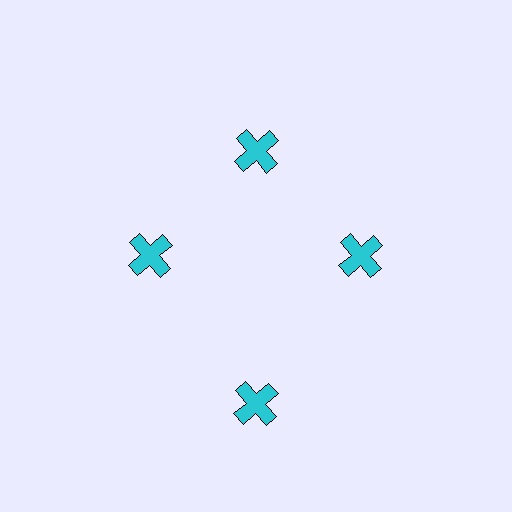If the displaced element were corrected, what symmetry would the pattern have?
It would have 4-fold rotational symmetry — the pattern would map onto itself every 90 degrees.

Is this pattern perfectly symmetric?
No. The 4 cyan crosses are arranged in a ring, but one element near the 6 o'clock position is pushed outward from the center, breaking the 4-fold rotational symmetry.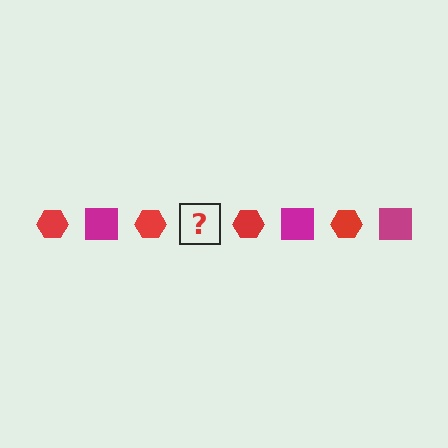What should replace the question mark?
The question mark should be replaced with a magenta square.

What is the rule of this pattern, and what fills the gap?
The rule is that the pattern alternates between red hexagon and magenta square. The gap should be filled with a magenta square.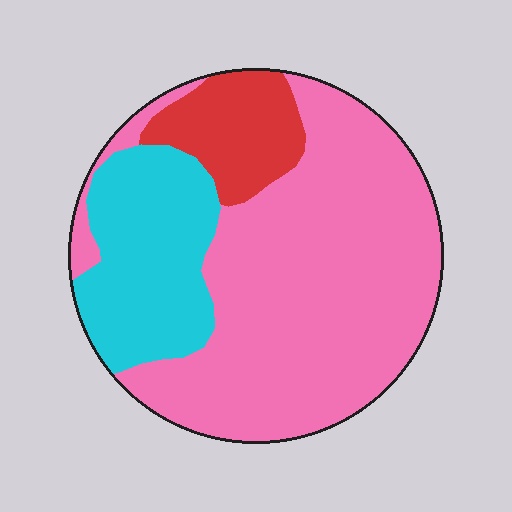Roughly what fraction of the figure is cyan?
Cyan covers roughly 25% of the figure.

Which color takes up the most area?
Pink, at roughly 65%.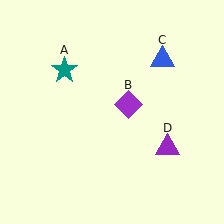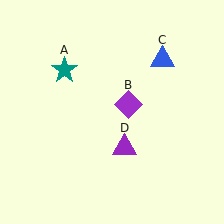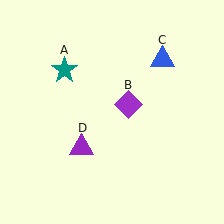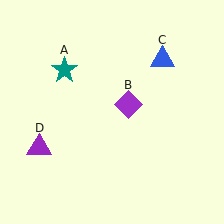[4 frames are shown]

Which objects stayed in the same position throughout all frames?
Teal star (object A) and purple diamond (object B) and blue triangle (object C) remained stationary.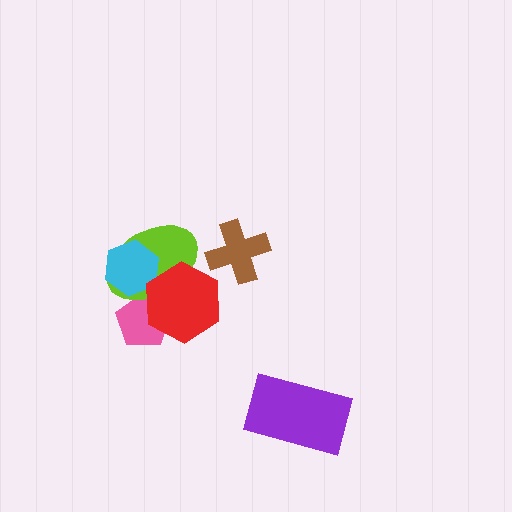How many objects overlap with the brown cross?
0 objects overlap with the brown cross.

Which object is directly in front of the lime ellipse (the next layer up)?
The cyan hexagon is directly in front of the lime ellipse.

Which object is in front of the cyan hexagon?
The red hexagon is in front of the cyan hexagon.